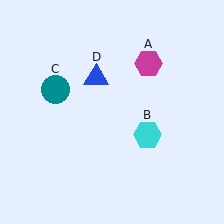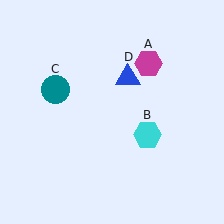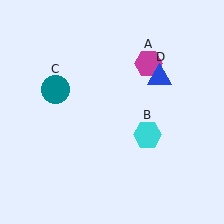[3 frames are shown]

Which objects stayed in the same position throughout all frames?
Magenta hexagon (object A) and cyan hexagon (object B) and teal circle (object C) remained stationary.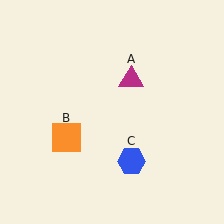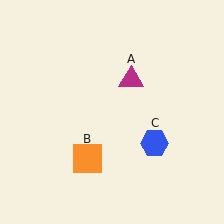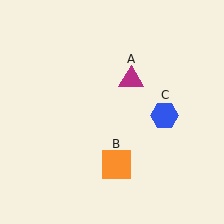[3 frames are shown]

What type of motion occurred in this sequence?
The orange square (object B), blue hexagon (object C) rotated counterclockwise around the center of the scene.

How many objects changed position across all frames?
2 objects changed position: orange square (object B), blue hexagon (object C).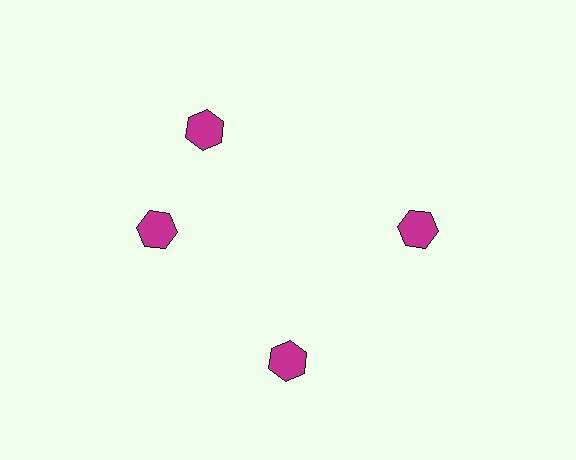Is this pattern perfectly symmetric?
No. The 4 magenta hexagons are arranged in a ring, but one element near the 12 o'clock position is rotated out of alignment along the ring, breaking the 4-fold rotational symmetry.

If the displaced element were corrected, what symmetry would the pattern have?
It would have 4-fold rotational symmetry — the pattern would map onto itself every 90 degrees.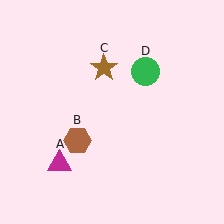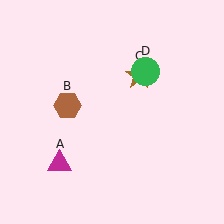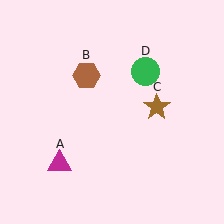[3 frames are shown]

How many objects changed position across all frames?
2 objects changed position: brown hexagon (object B), brown star (object C).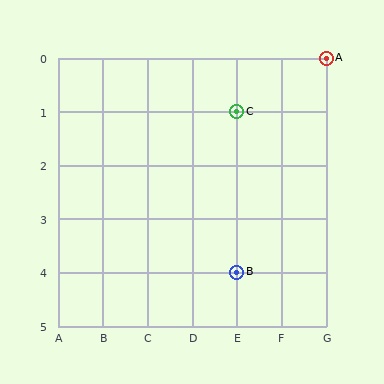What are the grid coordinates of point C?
Point C is at grid coordinates (E, 1).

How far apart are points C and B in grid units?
Points C and B are 3 rows apart.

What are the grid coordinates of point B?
Point B is at grid coordinates (E, 4).